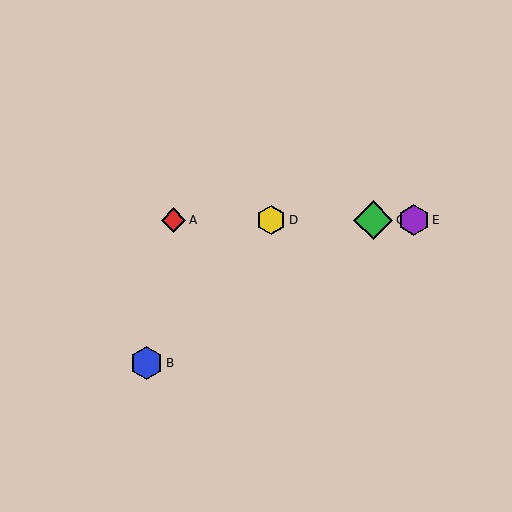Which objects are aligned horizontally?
Objects A, C, D, E are aligned horizontally.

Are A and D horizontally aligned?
Yes, both are at y≈220.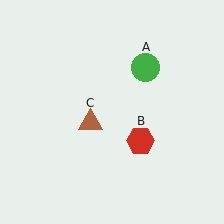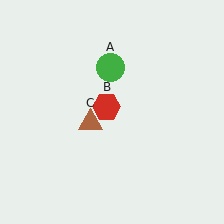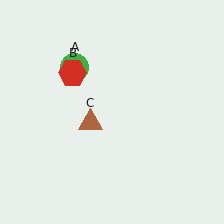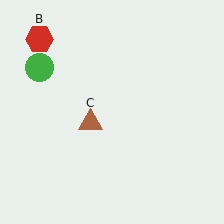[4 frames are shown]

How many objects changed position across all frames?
2 objects changed position: green circle (object A), red hexagon (object B).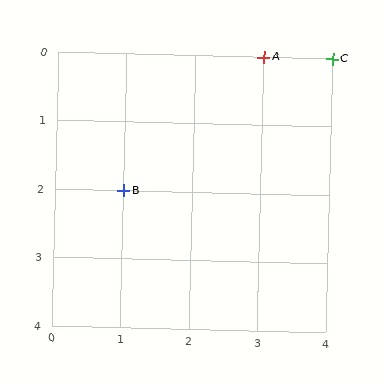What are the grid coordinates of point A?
Point A is at grid coordinates (3, 0).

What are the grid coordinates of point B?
Point B is at grid coordinates (1, 2).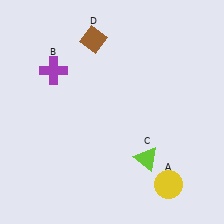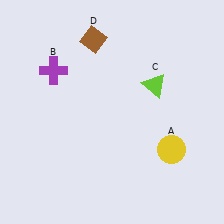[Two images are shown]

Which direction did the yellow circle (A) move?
The yellow circle (A) moved up.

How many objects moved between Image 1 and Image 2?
2 objects moved between the two images.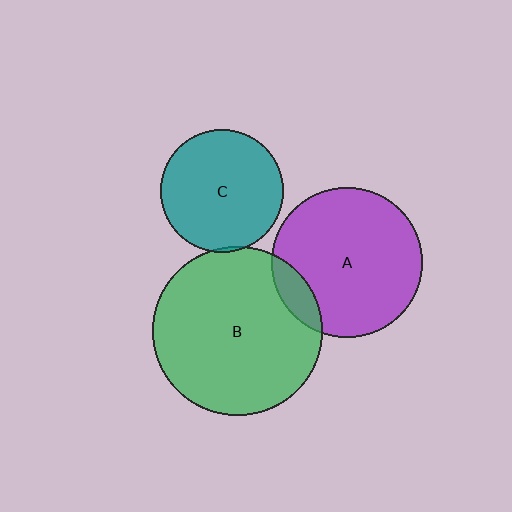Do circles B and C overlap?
Yes.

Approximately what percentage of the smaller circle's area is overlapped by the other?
Approximately 5%.